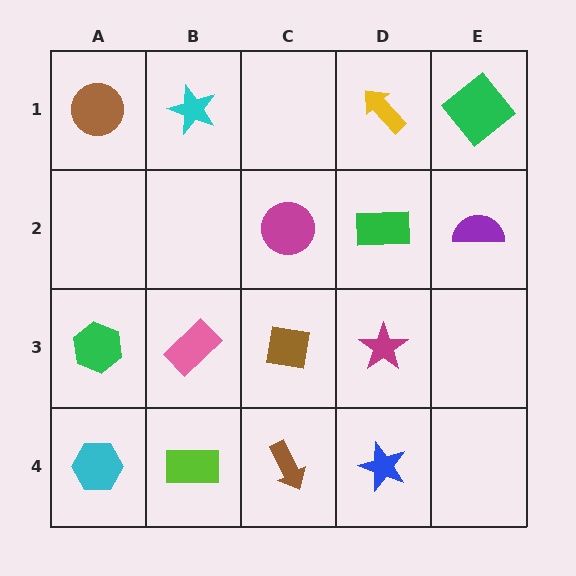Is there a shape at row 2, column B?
No, that cell is empty.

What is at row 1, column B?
A cyan star.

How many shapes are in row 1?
4 shapes.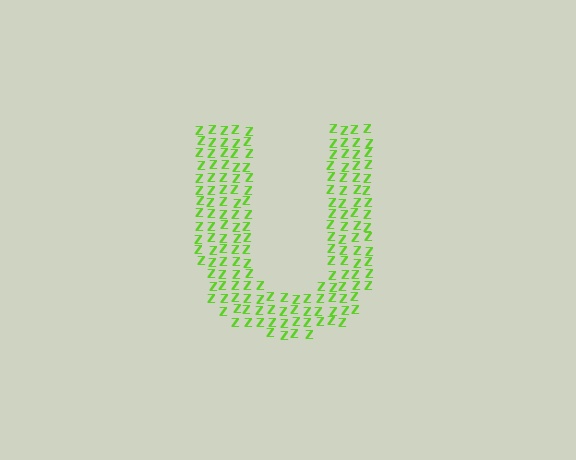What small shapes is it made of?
It is made of small letter Z's.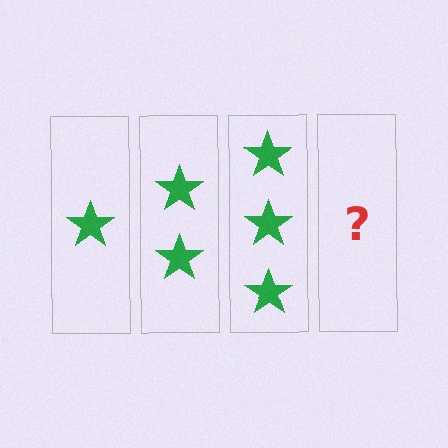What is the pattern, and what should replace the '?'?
The pattern is that each step adds one more star. The '?' should be 4 stars.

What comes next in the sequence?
The next element should be 4 stars.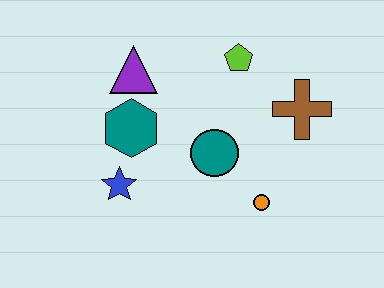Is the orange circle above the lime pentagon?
No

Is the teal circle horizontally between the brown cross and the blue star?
Yes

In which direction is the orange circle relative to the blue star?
The orange circle is to the right of the blue star.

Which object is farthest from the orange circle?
The purple triangle is farthest from the orange circle.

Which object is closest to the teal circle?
The orange circle is closest to the teal circle.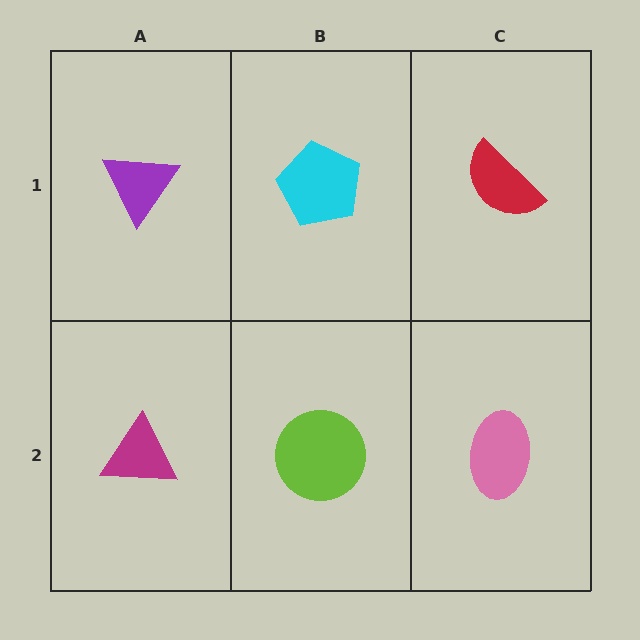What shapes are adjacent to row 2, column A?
A purple triangle (row 1, column A), a lime circle (row 2, column B).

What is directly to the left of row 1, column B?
A purple triangle.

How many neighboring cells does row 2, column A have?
2.